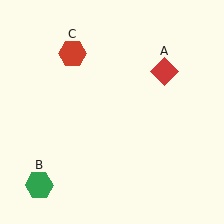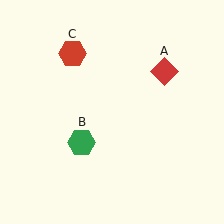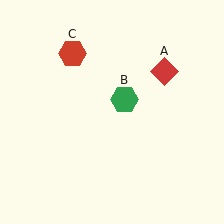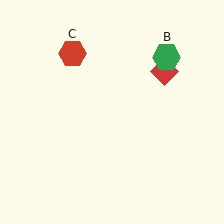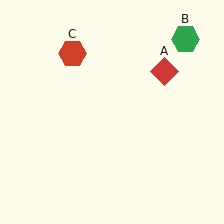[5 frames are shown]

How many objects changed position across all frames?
1 object changed position: green hexagon (object B).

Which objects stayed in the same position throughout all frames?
Red diamond (object A) and red hexagon (object C) remained stationary.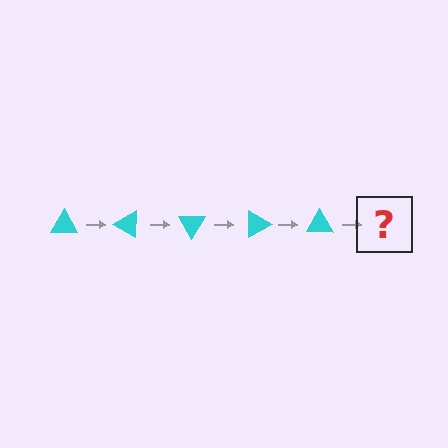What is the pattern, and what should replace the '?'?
The pattern is that the triangle rotates 30 degrees each step. The '?' should be a cyan triangle rotated 150 degrees.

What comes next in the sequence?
The next element should be a cyan triangle rotated 150 degrees.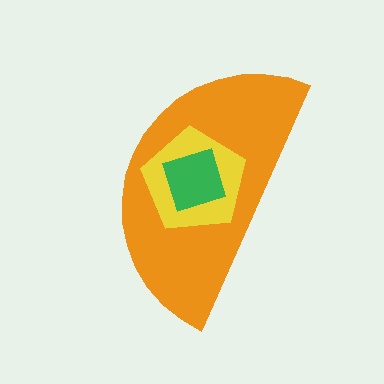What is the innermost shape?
The green diamond.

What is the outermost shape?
The orange semicircle.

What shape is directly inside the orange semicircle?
The yellow pentagon.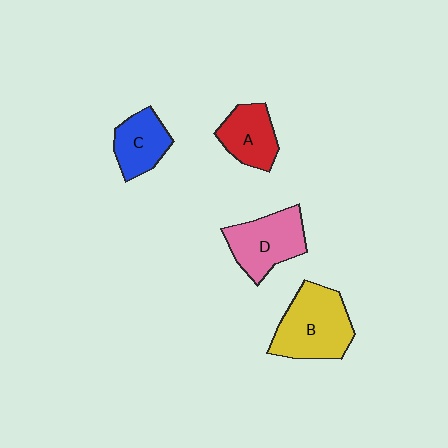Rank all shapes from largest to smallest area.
From largest to smallest: B (yellow), D (pink), A (red), C (blue).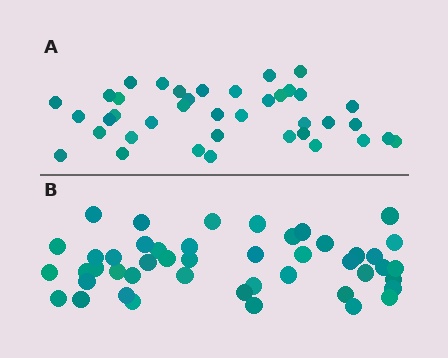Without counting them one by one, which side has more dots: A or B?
Region B (the bottom region) has more dots.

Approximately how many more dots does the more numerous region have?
Region B has roughly 8 or so more dots than region A.